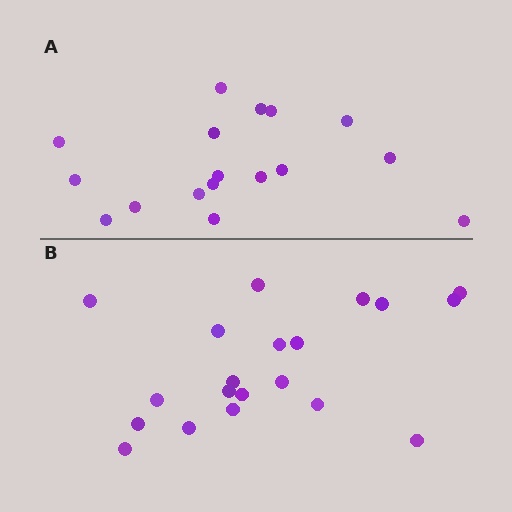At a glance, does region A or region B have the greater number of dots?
Region B (the bottom region) has more dots.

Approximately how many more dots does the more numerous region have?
Region B has just a few more — roughly 2 or 3 more dots than region A.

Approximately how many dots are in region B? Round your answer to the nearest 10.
About 20 dots.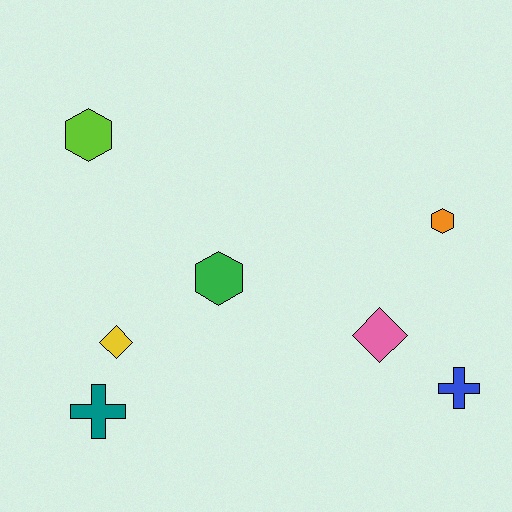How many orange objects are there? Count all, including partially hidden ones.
There is 1 orange object.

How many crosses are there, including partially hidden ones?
There are 2 crosses.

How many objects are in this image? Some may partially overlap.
There are 7 objects.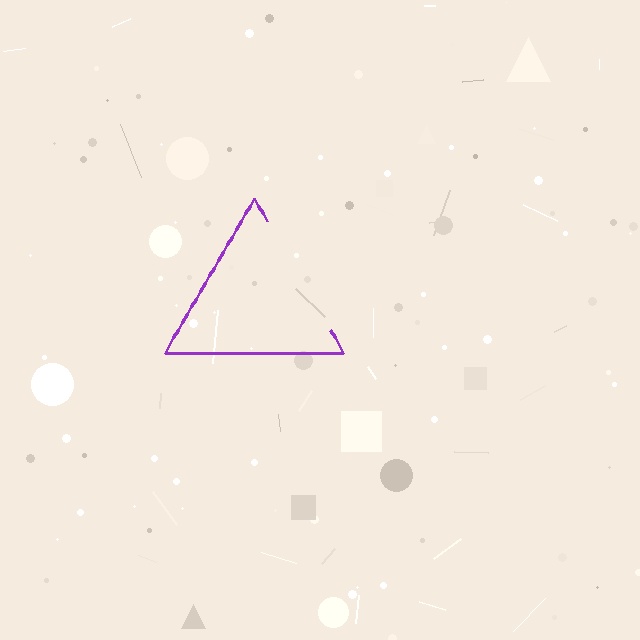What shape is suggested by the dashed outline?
The dashed outline suggests a triangle.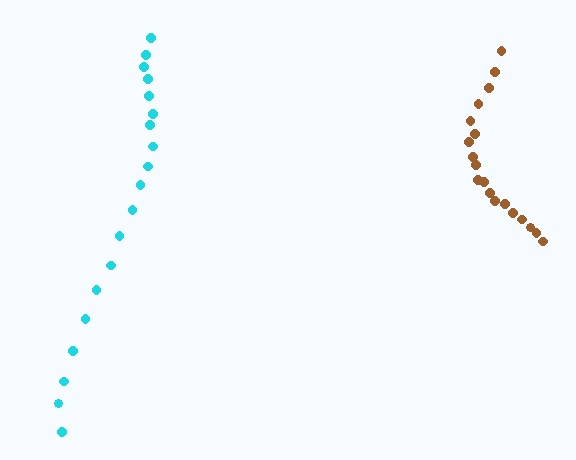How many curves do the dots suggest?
There are 2 distinct paths.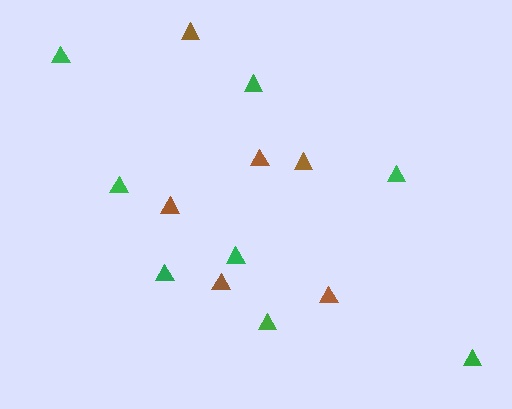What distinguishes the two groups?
There are 2 groups: one group of green triangles (8) and one group of brown triangles (6).